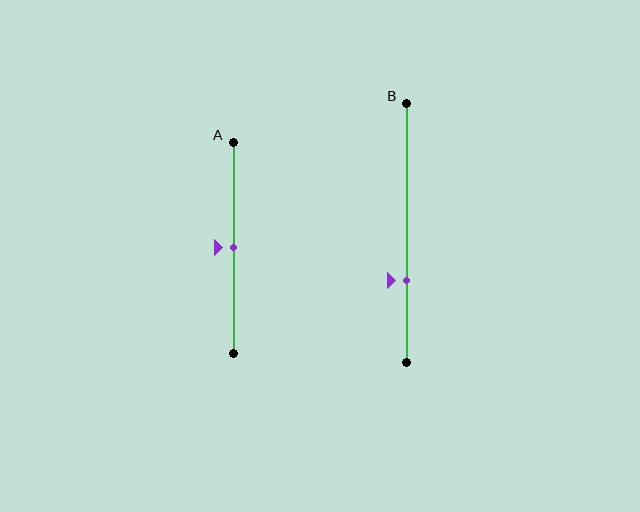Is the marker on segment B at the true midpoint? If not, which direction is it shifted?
No, the marker on segment B is shifted downward by about 18% of the segment length.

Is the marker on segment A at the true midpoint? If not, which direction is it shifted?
Yes, the marker on segment A is at the true midpoint.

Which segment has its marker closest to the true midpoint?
Segment A has its marker closest to the true midpoint.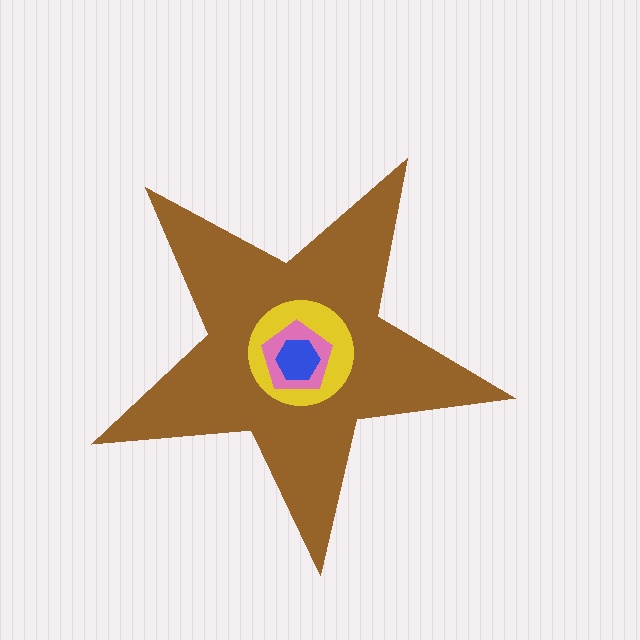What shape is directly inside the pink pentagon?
The blue hexagon.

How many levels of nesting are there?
4.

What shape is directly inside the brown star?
The yellow circle.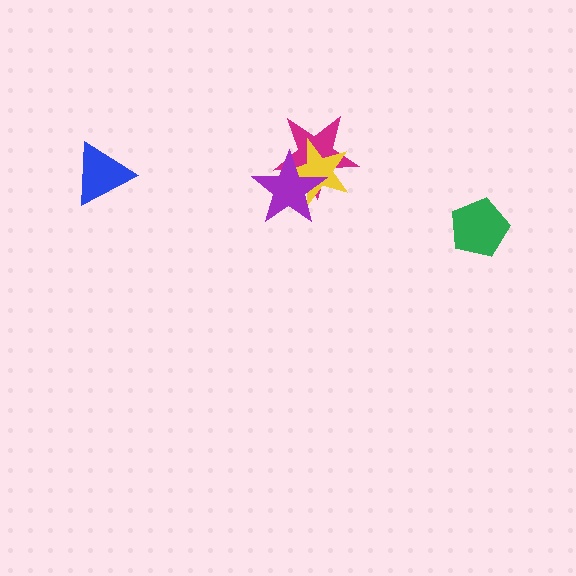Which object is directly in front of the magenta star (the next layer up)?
The yellow star is directly in front of the magenta star.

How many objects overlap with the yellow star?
2 objects overlap with the yellow star.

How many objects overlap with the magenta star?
2 objects overlap with the magenta star.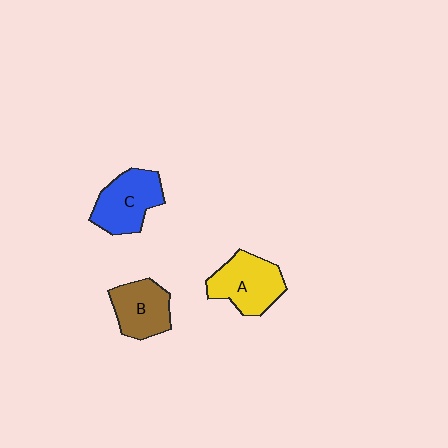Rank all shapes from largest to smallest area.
From largest to smallest: A (yellow), C (blue), B (brown).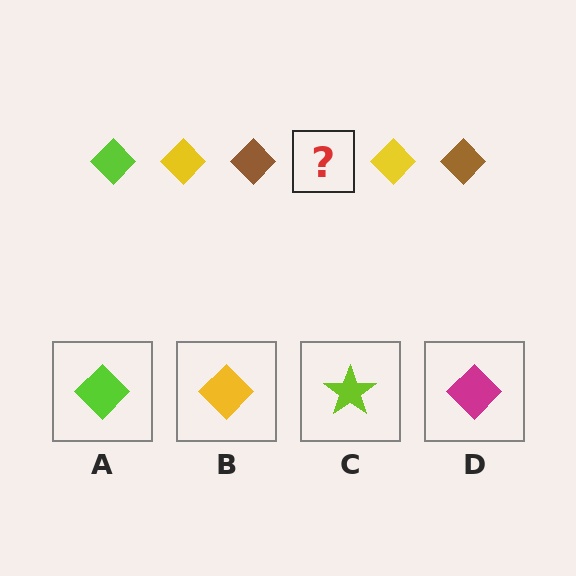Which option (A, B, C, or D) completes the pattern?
A.